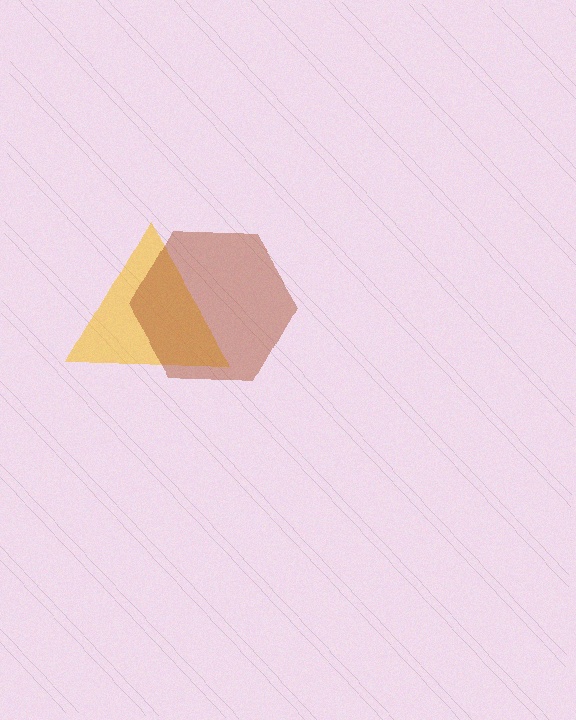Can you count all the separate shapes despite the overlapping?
Yes, there are 2 separate shapes.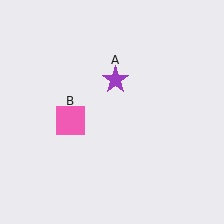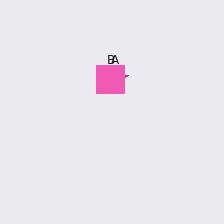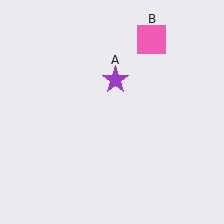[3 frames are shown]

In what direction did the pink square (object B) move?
The pink square (object B) moved up and to the right.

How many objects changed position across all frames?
1 object changed position: pink square (object B).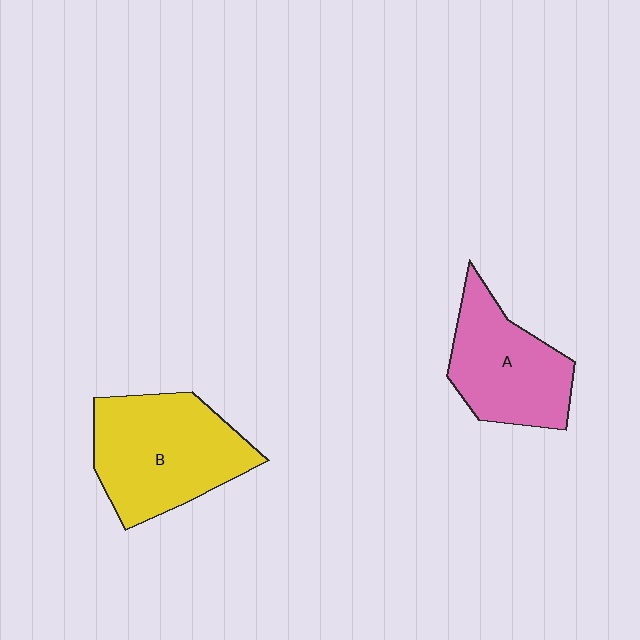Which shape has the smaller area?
Shape A (pink).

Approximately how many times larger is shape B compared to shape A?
Approximately 1.3 times.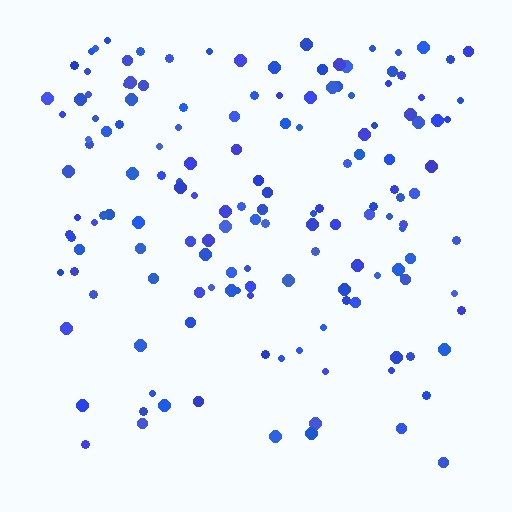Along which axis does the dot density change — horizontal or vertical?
Vertical.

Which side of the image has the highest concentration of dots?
The top.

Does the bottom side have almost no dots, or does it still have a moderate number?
Still a moderate number, just noticeably fewer than the top.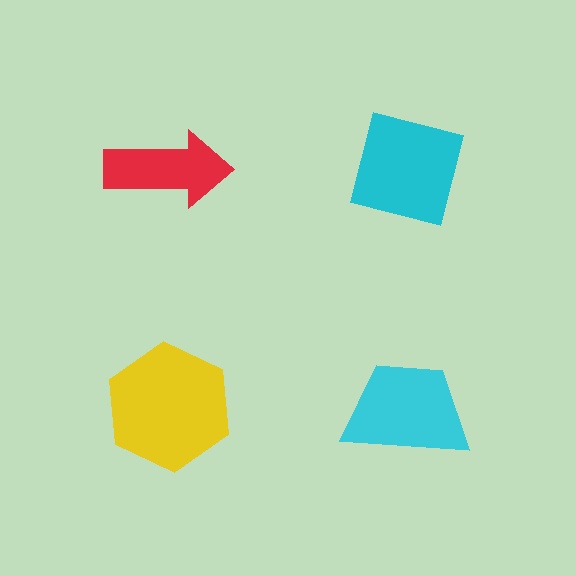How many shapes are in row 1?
2 shapes.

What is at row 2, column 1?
A yellow hexagon.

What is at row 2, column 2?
A cyan trapezoid.